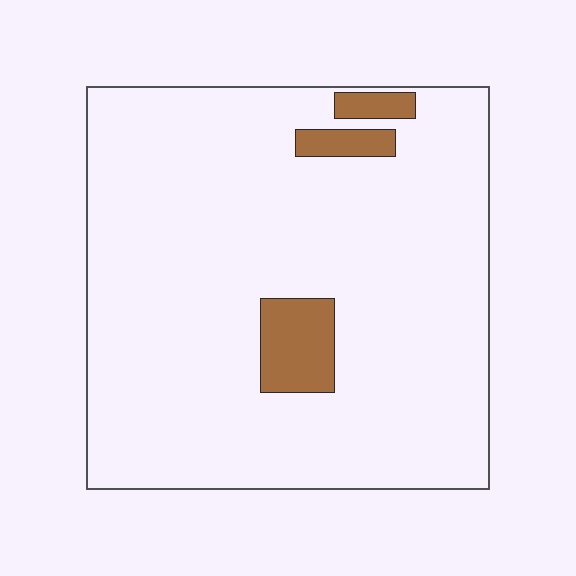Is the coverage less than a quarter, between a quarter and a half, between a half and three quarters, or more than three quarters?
Less than a quarter.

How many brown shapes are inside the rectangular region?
3.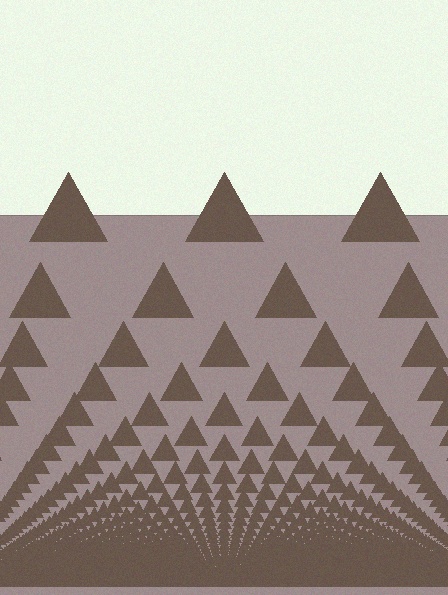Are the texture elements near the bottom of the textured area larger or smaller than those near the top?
Smaller. The gradient is inverted — elements near the bottom are smaller and denser.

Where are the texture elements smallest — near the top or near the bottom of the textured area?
Near the bottom.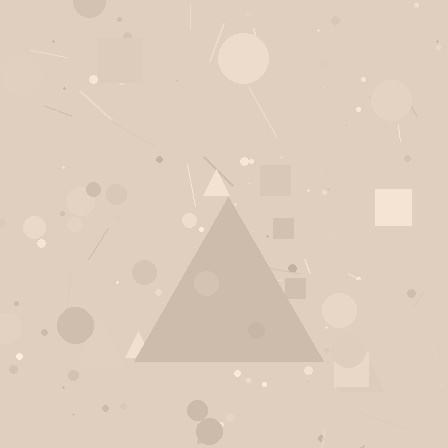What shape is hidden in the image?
A triangle is hidden in the image.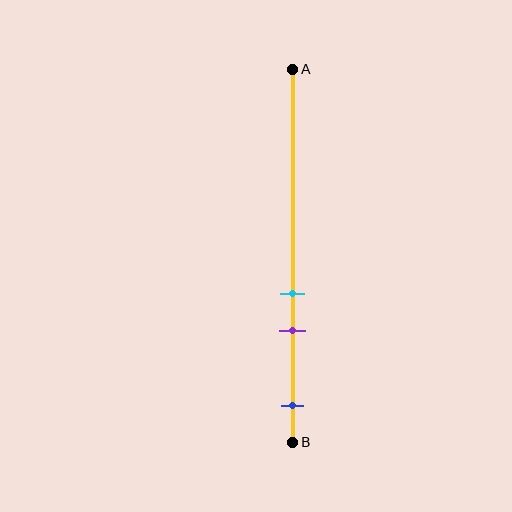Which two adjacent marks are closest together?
The cyan and purple marks are the closest adjacent pair.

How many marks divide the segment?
There are 3 marks dividing the segment.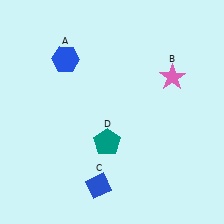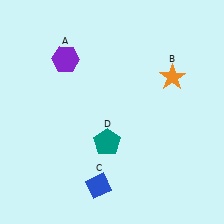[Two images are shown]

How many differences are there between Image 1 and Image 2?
There are 2 differences between the two images.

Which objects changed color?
A changed from blue to purple. B changed from pink to orange.